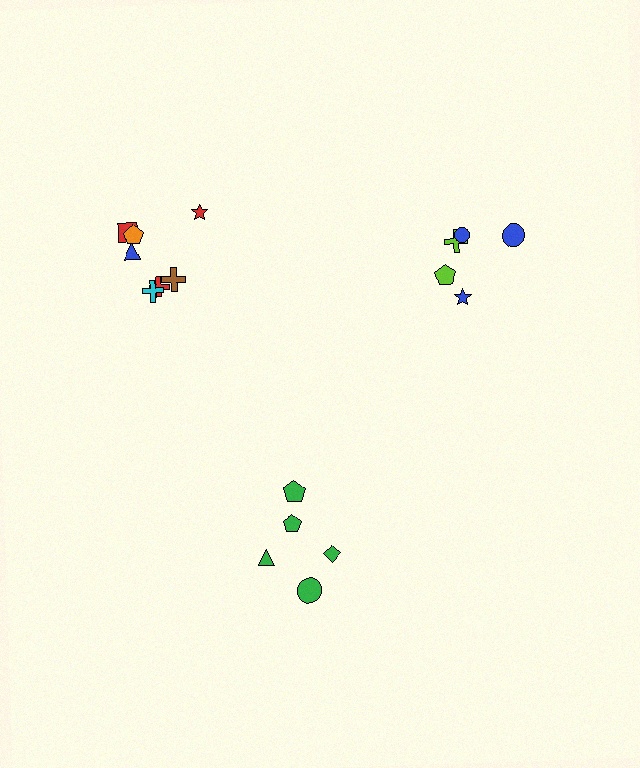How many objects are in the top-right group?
There are 5 objects.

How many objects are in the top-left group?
There are 7 objects.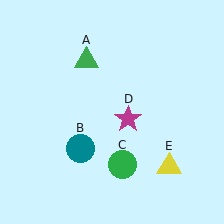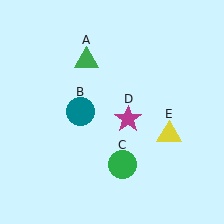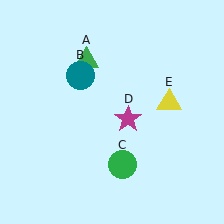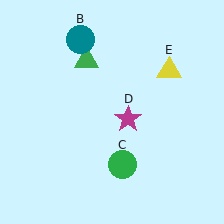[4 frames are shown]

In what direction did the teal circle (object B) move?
The teal circle (object B) moved up.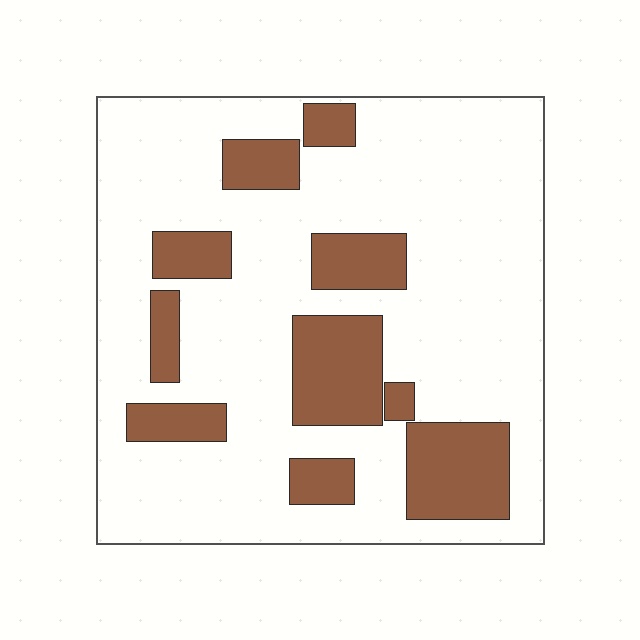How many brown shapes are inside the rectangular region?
10.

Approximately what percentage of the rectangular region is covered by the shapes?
Approximately 25%.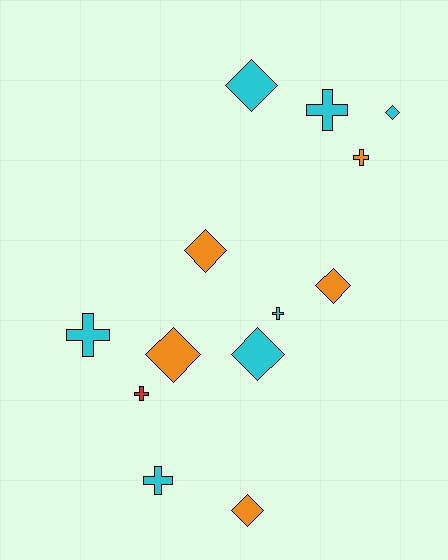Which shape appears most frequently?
Diamond, with 7 objects.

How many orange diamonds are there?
There are 4 orange diamonds.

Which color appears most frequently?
Cyan, with 7 objects.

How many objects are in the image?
There are 13 objects.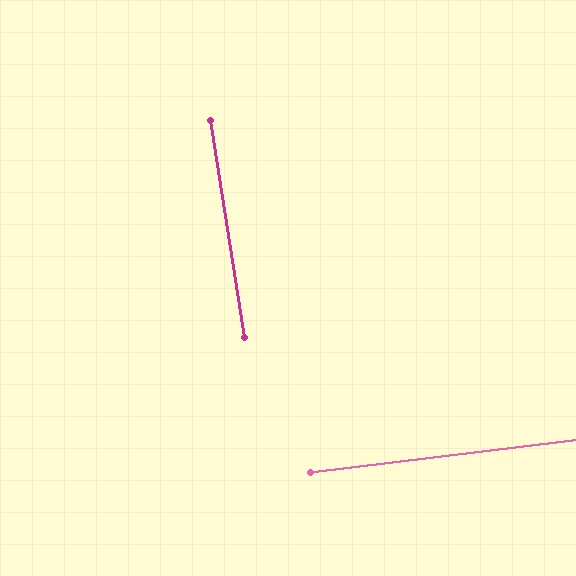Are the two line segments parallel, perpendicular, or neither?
Perpendicular — they meet at approximately 88°.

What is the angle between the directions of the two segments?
Approximately 88 degrees.